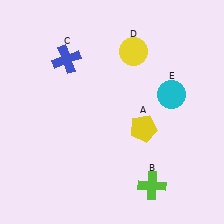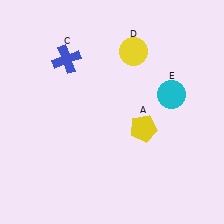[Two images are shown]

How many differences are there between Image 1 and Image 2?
There is 1 difference between the two images.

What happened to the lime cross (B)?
The lime cross (B) was removed in Image 2. It was in the bottom-right area of Image 1.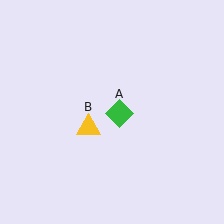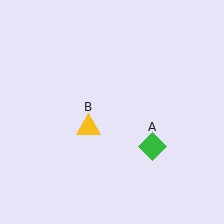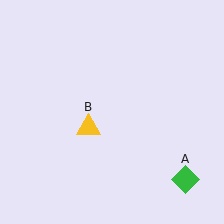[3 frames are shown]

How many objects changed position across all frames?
1 object changed position: green diamond (object A).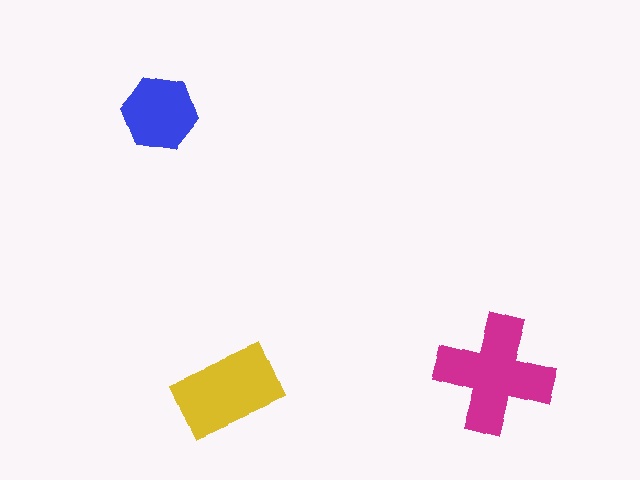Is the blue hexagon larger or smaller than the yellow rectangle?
Smaller.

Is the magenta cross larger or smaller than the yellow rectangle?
Larger.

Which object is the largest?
The magenta cross.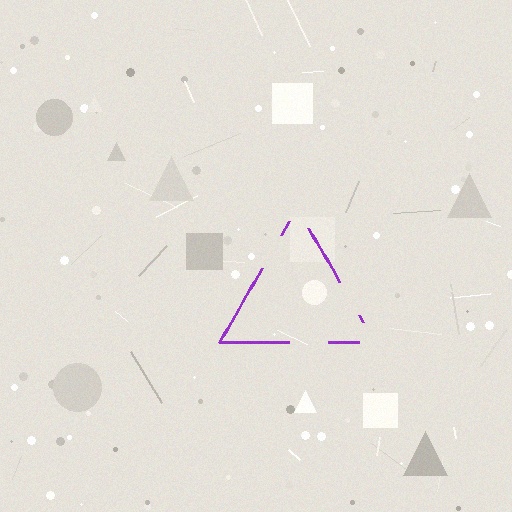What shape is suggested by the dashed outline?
The dashed outline suggests a triangle.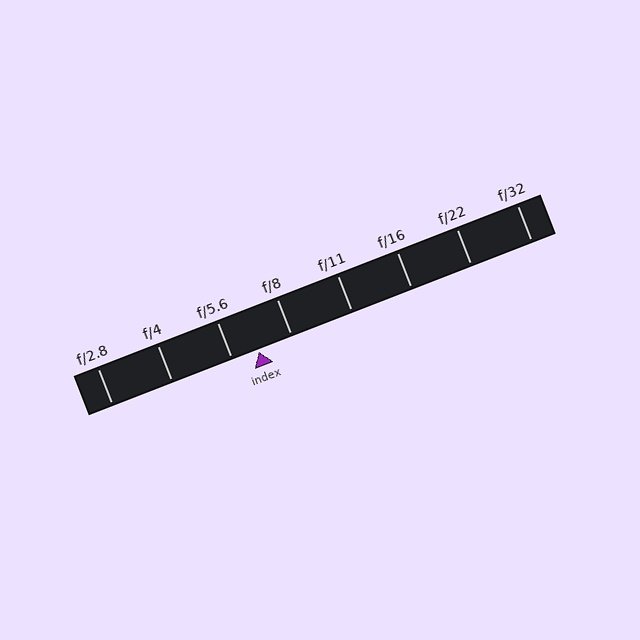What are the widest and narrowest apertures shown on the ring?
The widest aperture shown is f/2.8 and the narrowest is f/32.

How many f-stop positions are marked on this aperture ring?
There are 8 f-stop positions marked.